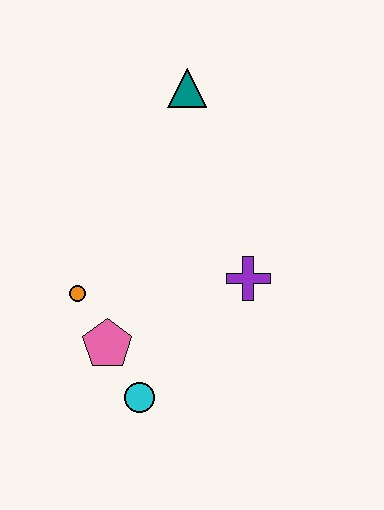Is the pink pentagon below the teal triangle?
Yes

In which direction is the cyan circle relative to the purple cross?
The cyan circle is below the purple cross.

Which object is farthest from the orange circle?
The teal triangle is farthest from the orange circle.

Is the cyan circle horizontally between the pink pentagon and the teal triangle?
Yes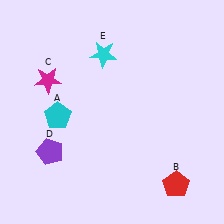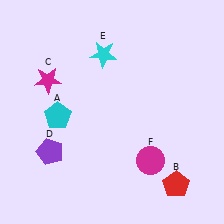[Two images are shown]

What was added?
A magenta circle (F) was added in Image 2.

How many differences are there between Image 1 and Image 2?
There is 1 difference between the two images.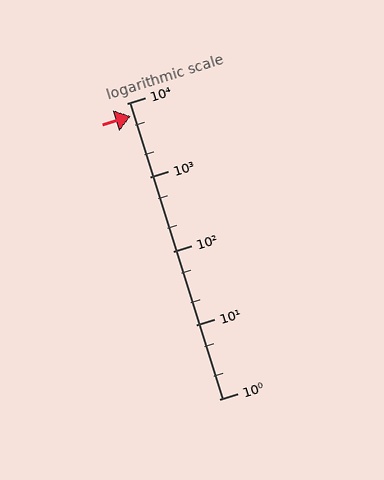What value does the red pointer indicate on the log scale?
The pointer indicates approximately 6700.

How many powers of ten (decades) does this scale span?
The scale spans 4 decades, from 1 to 10000.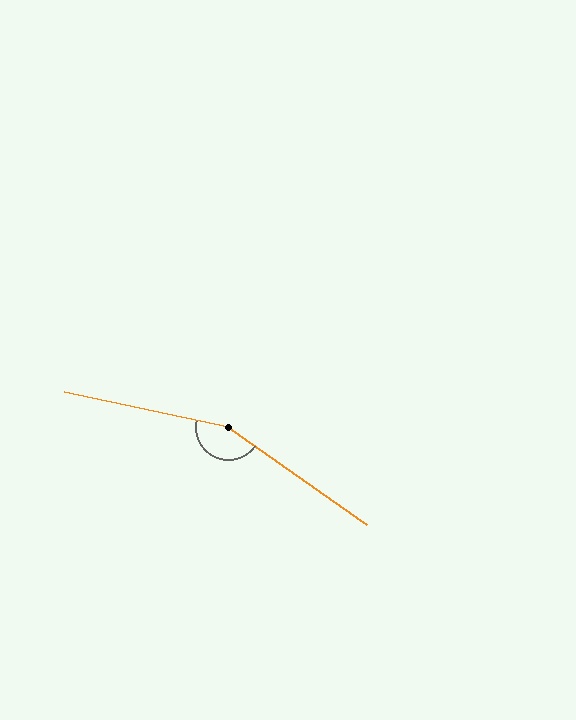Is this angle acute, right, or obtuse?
It is obtuse.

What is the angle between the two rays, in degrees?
Approximately 157 degrees.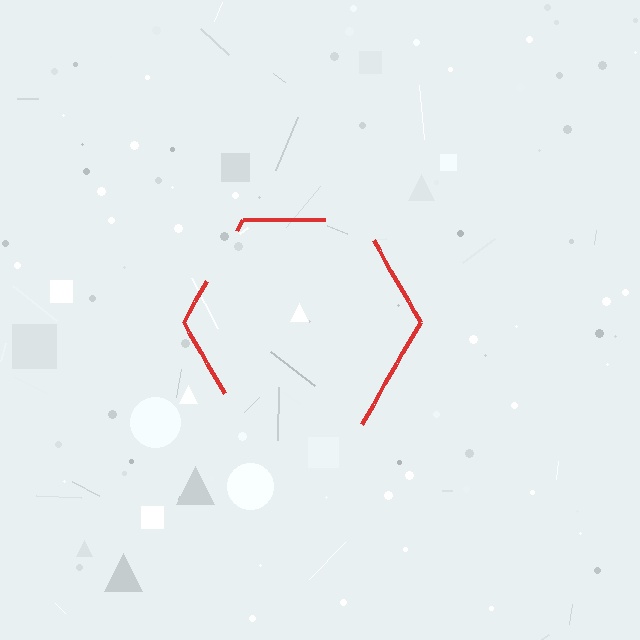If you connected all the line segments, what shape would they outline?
They would outline a hexagon.